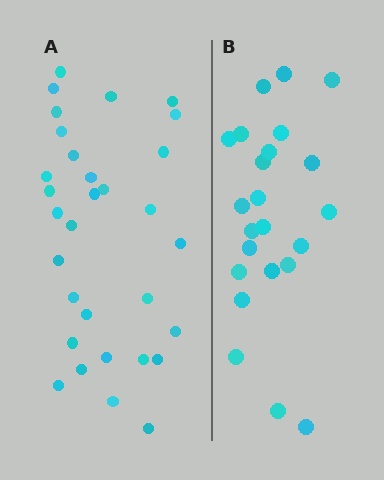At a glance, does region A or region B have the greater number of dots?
Region A (the left region) has more dots.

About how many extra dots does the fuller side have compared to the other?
Region A has roughly 8 or so more dots than region B.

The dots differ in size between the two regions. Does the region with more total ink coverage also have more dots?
No. Region B has more total ink coverage because its dots are larger, but region A actually contains more individual dots. Total area can be misleading — the number of items is what matters here.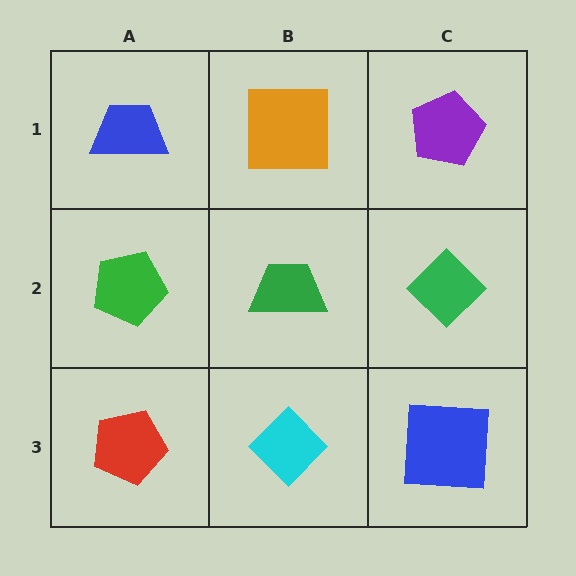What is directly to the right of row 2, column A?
A green trapezoid.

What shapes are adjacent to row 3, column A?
A green pentagon (row 2, column A), a cyan diamond (row 3, column B).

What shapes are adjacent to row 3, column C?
A green diamond (row 2, column C), a cyan diamond (row 3, column B).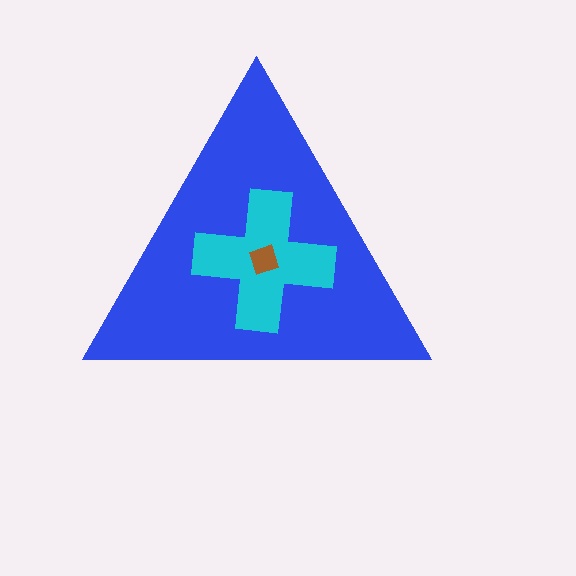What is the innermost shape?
The brown square.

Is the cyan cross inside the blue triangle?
Yes.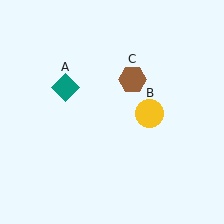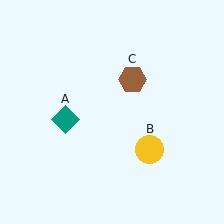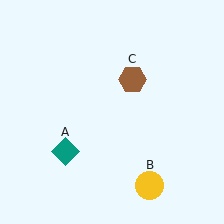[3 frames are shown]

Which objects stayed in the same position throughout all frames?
Brown hexagon (object C) remained stationary.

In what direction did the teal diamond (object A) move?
The teal diamond (object A) moved down.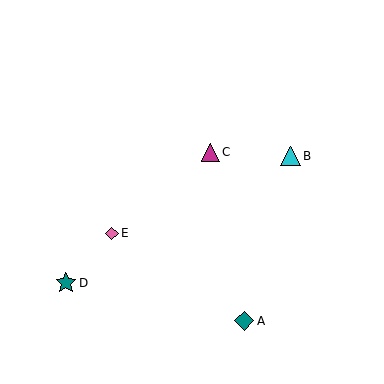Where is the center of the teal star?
The center of the teal star is at (66, 283).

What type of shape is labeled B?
Shape B is a cyan triangle.